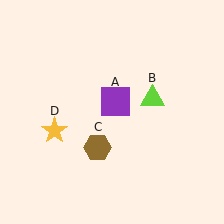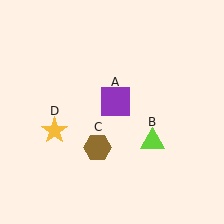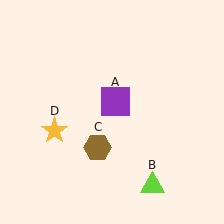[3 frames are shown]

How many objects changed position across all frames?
1 object changed position: lime triangle (object B).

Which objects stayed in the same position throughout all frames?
Purple square (object A) and brown hexagon (object C) and yellow star (object D) remained stationary.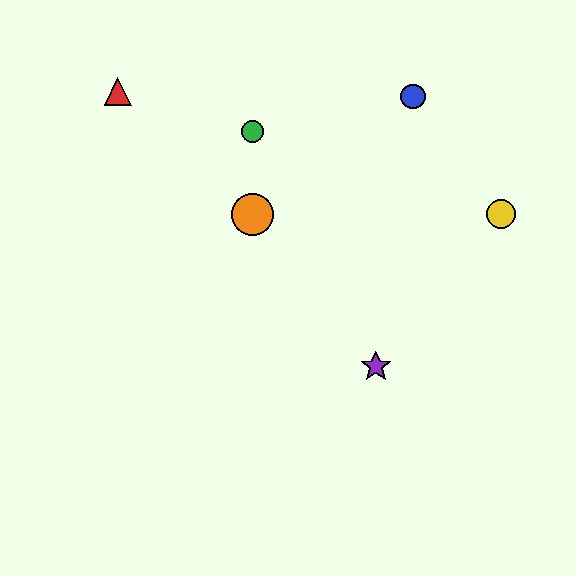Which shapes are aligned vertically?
The green circle, the orange circle are aligned vertically.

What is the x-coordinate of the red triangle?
The red triangle is at x≈118.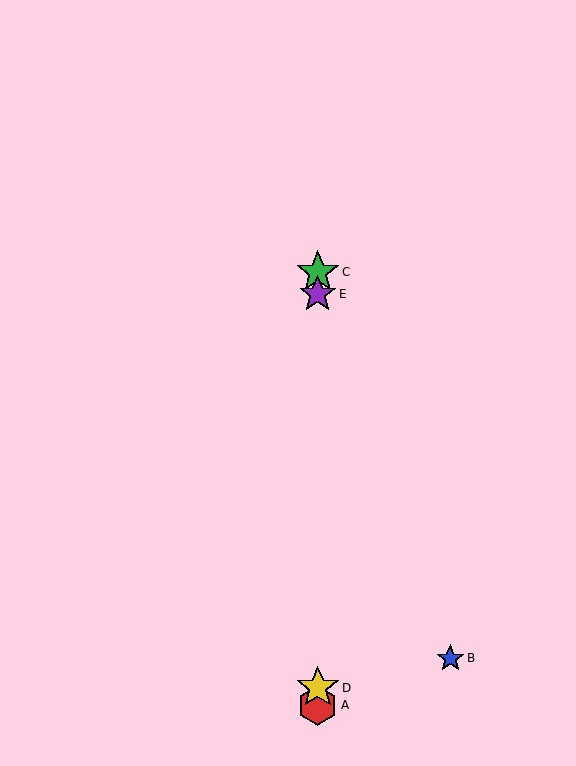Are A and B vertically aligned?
No, A is at x≈318 and B is at x≈450.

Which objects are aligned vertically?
Objects A, C, D, E are aligned vertically.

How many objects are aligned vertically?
4 objects (A, C, D, E) are aligned vertically.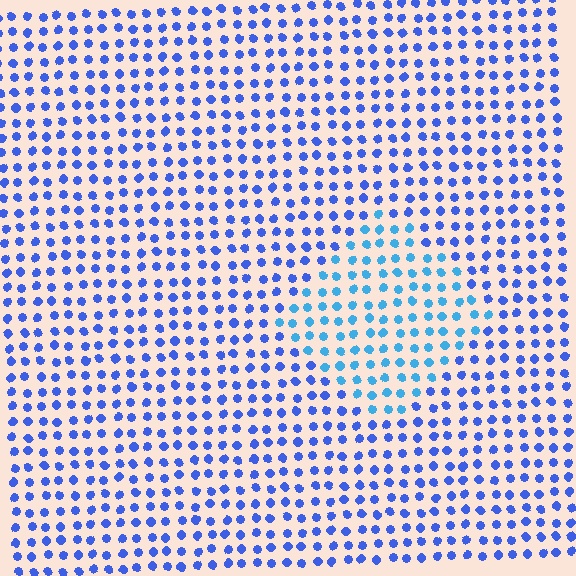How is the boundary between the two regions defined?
The boundary is defined purely by a slight shift in hue (about 28 degrees). Spacing, size, and orientation are identical on both sides.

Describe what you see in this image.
The image is filled with small blue elements in a uniform arrangement. A diamond-shaped region is visible where the elements are tinted to a slightly different hue, forming a subtle color boundary.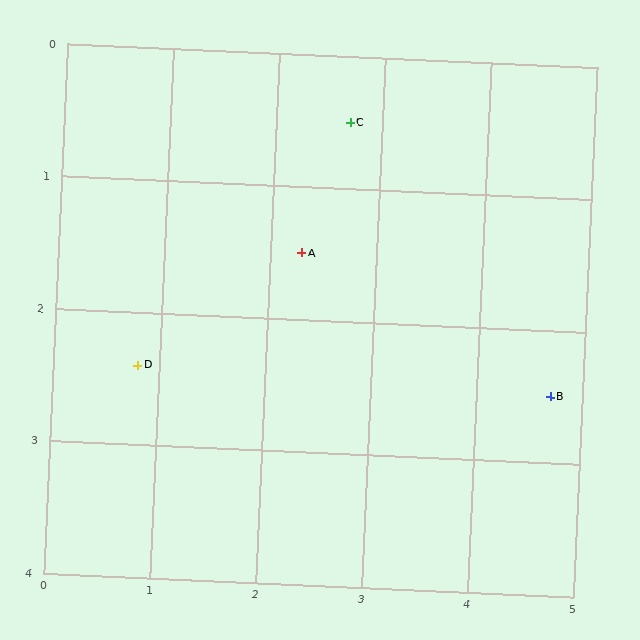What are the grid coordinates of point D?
Point D is at approximately (0.8, 2.4).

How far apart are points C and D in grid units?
Points C and D are about 2.7 grid units apart.